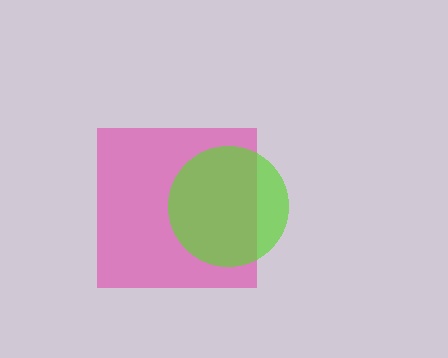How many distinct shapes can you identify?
There are 2 distinct shapes: a pink square, a lime circle.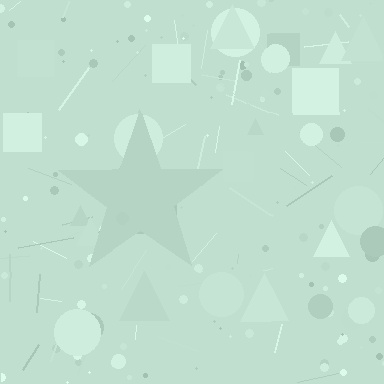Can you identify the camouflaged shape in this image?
The camouflaged shape is a star.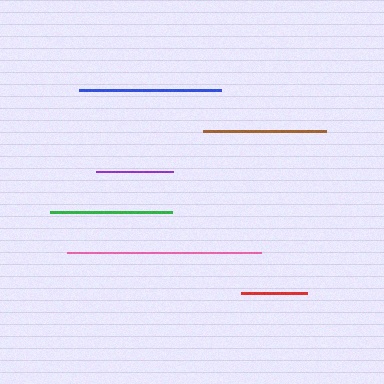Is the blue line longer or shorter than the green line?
The blue line is longer than the green line.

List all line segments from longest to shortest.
From longest to shortest: pink, blue, brown, green, purple, red.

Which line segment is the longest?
The pink line is the longest at approximately 194 pixels.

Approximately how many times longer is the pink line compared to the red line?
The pink line is approximately 3.0 times the length of the red line.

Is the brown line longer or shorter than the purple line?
The brown line is longer than the purple line.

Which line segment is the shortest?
The red line is the shortest at approximately 66 pixels.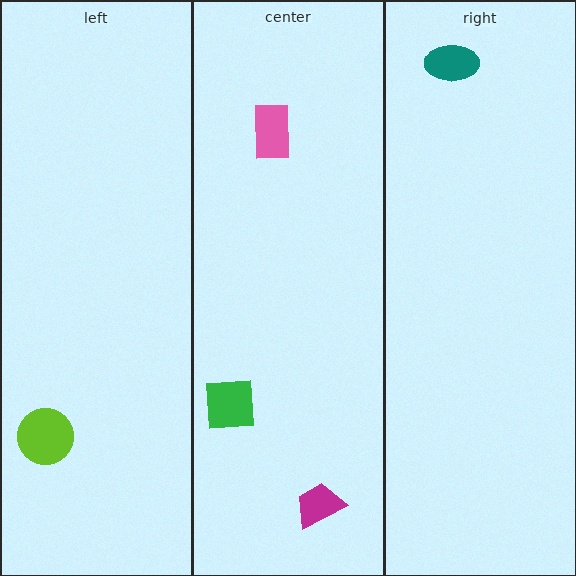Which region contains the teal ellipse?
The right region.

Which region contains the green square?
The center region.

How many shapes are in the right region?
1.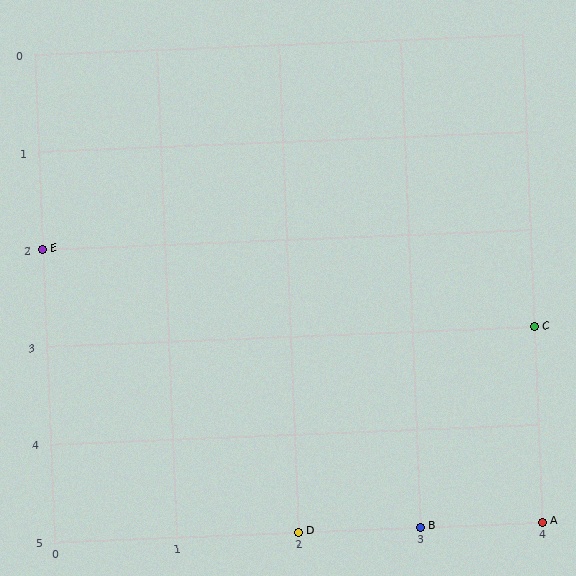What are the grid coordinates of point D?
Point D is at grid coordinates (2, 5).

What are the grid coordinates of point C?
Point C is at grid coordinates (4, 3).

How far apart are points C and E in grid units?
Points C and E are 4 columns and 1 row apart (about 4.1 grid units diagonally).